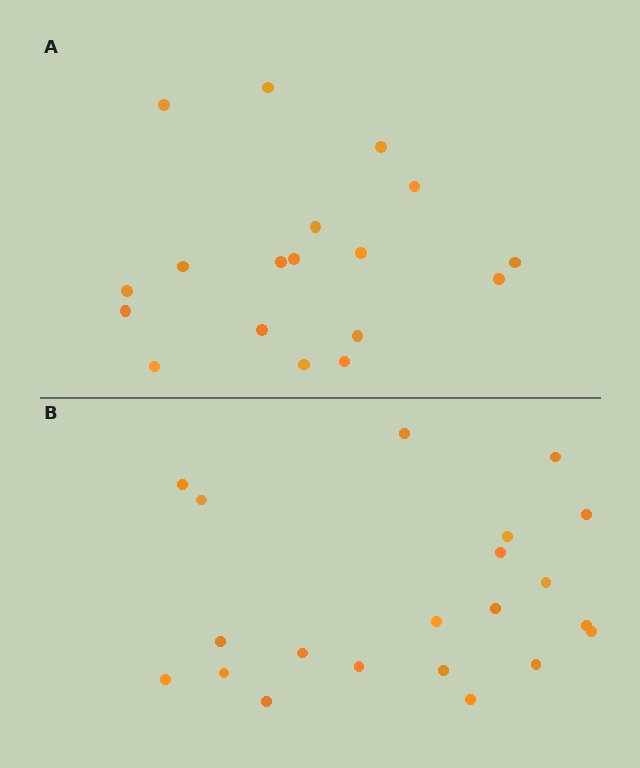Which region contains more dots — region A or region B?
Region B (the bottom region) has more dots.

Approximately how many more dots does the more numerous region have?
Region B has just a few more — roughly 2 or 3 more dots than region A.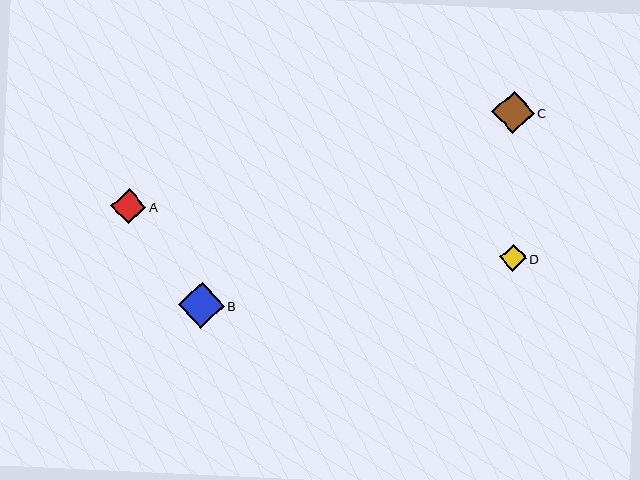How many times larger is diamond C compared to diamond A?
Diamond C is approximately 1.2 times the size of diamond A.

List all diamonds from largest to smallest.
From largest to smallest: B, C, A, D.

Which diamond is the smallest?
Diamond D is the smallest with a size of approximately 27 pixels.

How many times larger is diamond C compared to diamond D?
Diamond C is approximately 1.6 times the size of diamond D.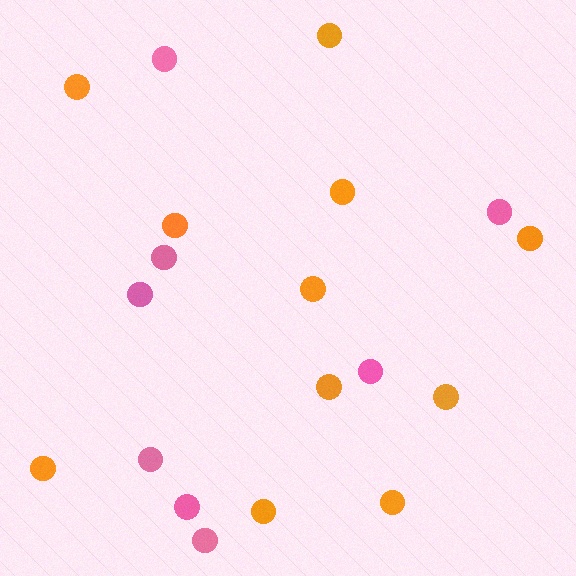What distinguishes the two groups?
There are 2 groups: one group of pink circles (8) and one group of orange circles (11).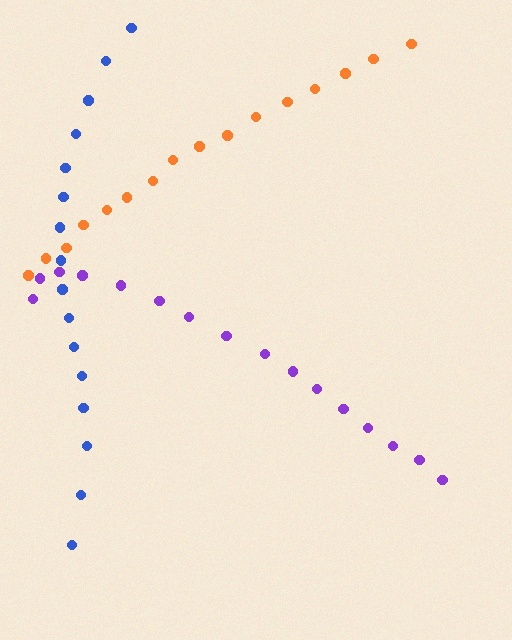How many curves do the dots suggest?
There are 3 distinct paths.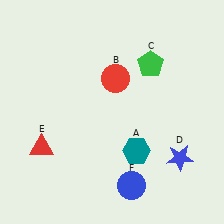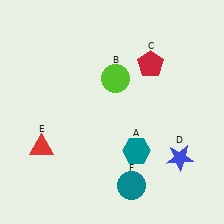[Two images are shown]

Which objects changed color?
B changed from red to lime. C changed from green to red. F changed from blue to teal.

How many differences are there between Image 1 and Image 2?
There are 3 differences between the two images.